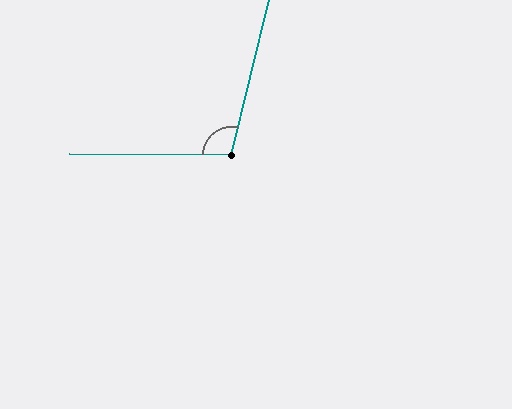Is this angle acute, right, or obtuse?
It is obtuse.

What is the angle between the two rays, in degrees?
Approximately 103 degrees.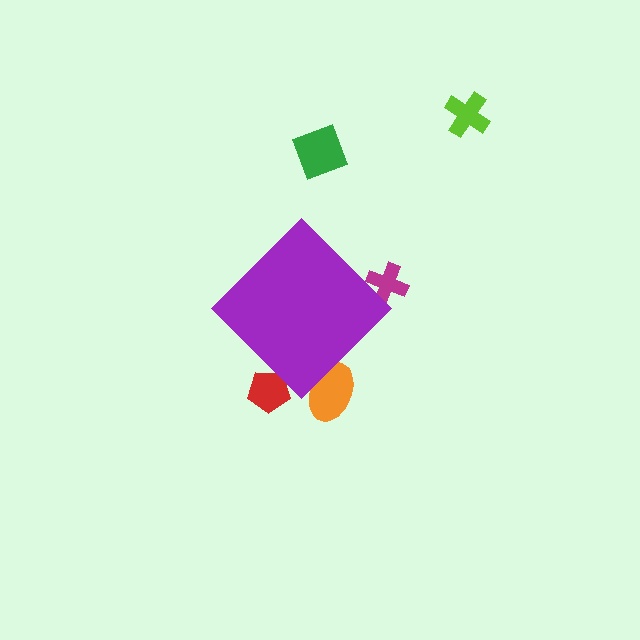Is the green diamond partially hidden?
No, the green diamond is fully visible.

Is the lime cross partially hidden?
No, the lime cross is fully visible.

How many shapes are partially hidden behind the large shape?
3 shapes are partially hidden.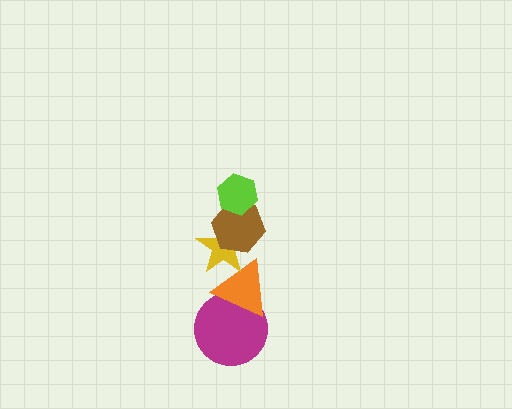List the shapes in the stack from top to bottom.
From top to bottom: the lime hexagon, the brown hexagon, the yellow star, the orange triangle, the magenta circle.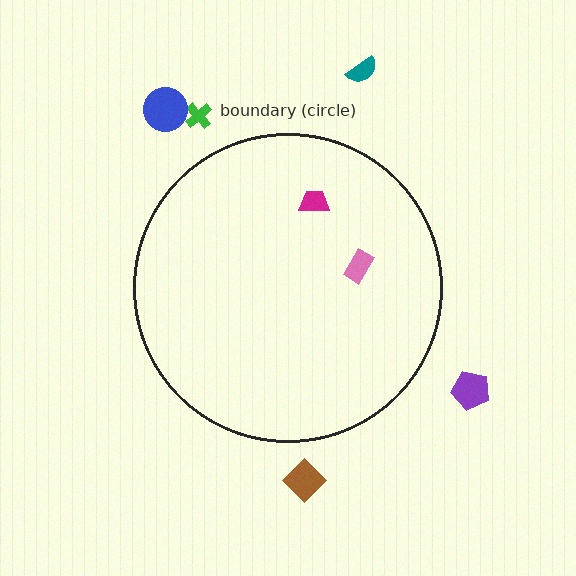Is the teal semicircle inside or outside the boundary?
Outside.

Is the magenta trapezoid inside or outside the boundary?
Inside.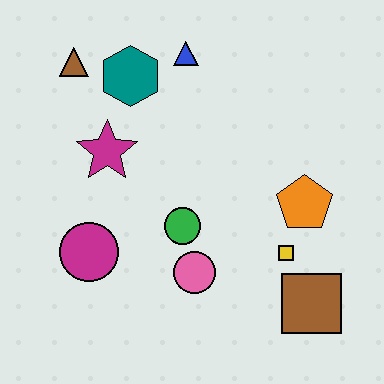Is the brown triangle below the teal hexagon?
No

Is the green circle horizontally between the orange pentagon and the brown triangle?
Yes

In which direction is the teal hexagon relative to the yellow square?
The teal hexagon is above the yellow square.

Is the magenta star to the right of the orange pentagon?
No